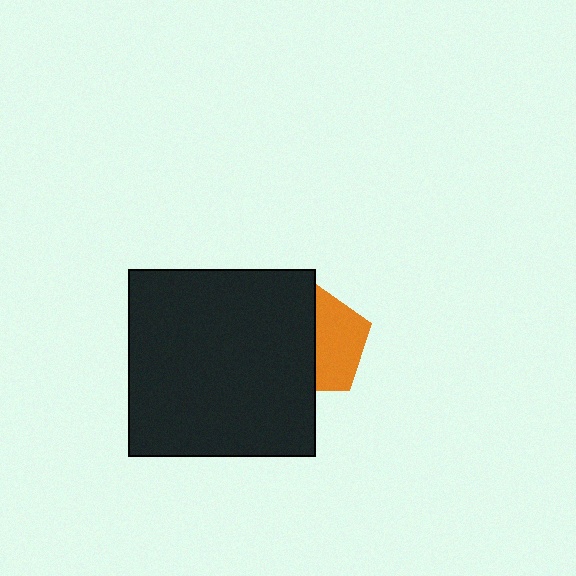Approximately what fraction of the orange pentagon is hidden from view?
Roughly 52% of the orange pentagon is hidden behind the black square.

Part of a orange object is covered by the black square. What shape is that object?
It is a pentagon.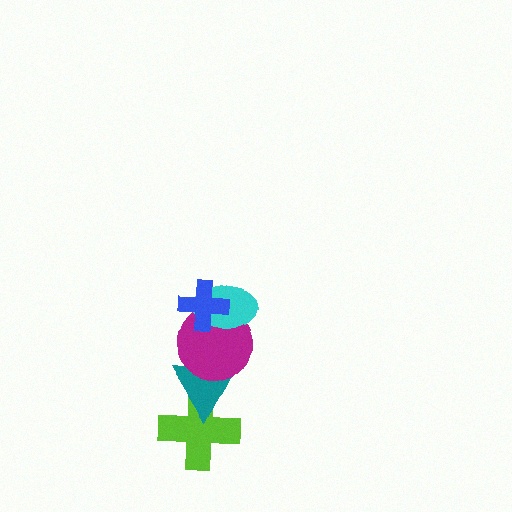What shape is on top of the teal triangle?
The magenta circle is on top of the teal triangle.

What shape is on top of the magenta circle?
The cyan ellipse is on top of the magenta circle.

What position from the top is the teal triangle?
The teal triangle is 4th from the top.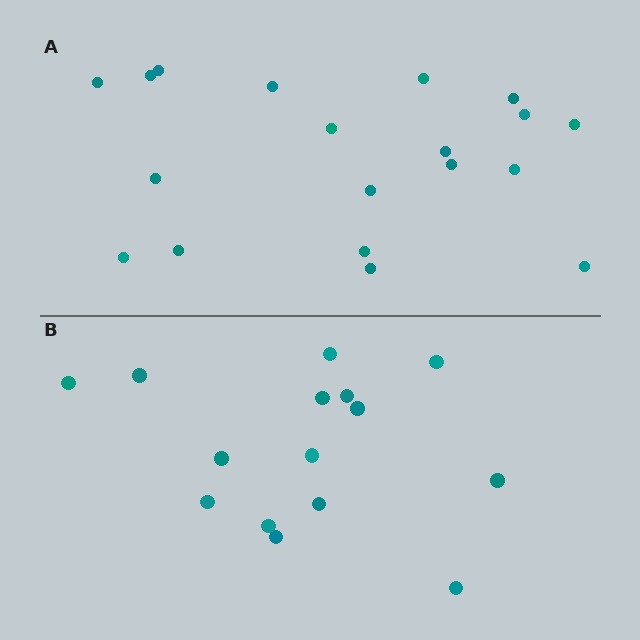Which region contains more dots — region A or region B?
Region A (the top region) has more dots.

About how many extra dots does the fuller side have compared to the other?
Region A has about 4 more dots than region B.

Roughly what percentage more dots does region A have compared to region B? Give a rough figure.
About 25% more.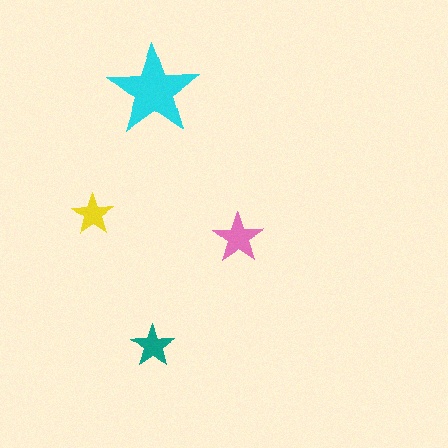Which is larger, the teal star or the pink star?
The pink one.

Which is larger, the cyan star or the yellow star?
The cyan one.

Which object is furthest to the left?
The yellow star is leftmost.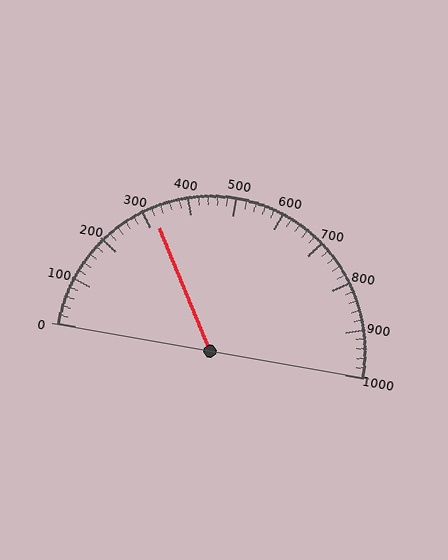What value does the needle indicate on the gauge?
The needle indicates approximately 320.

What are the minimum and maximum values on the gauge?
The gauge ranges from 0 to 1000.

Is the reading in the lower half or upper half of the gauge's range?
The reading is in the lower half of the range (0 to 1000).